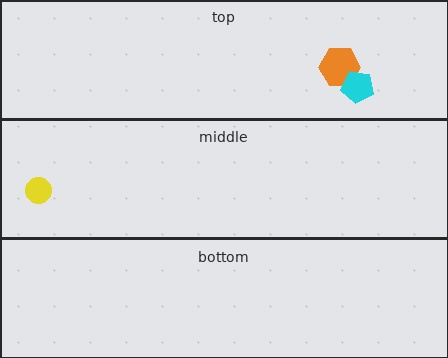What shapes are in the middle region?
The yellow circle.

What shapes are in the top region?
The orange hexagon, the cyan pentagon.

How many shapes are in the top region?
2.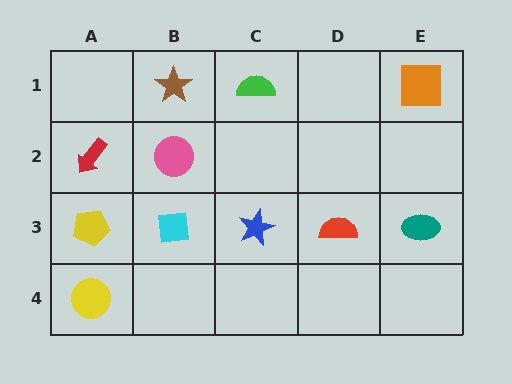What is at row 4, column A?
A yellow circle.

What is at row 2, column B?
A pink circle.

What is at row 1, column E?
An orange square.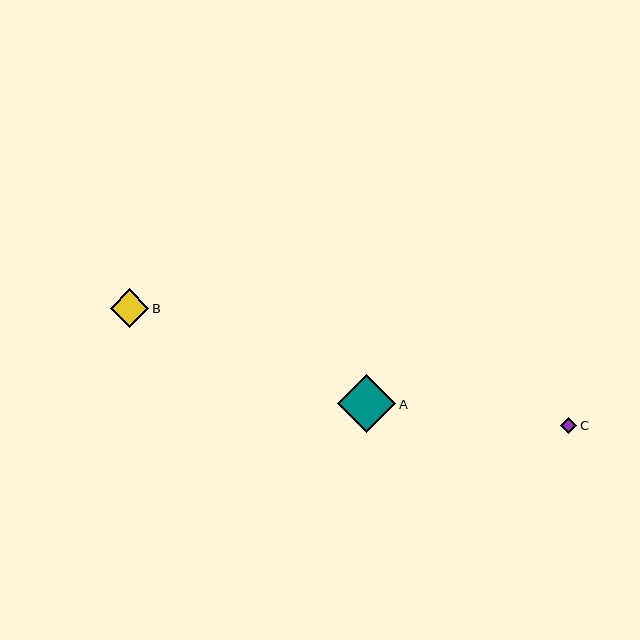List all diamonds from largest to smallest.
From largest to smallest: A, B, C.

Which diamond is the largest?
Diamond A is the largest with a size of approximately 58 pixels.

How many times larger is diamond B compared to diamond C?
Diamond B is approximately 2.5 times the size of diamond C.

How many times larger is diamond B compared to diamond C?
Diamond B is approximately 2.5 times the size of diamond C.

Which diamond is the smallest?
Diamond C is the smallest with a size of approximately 16 pixels.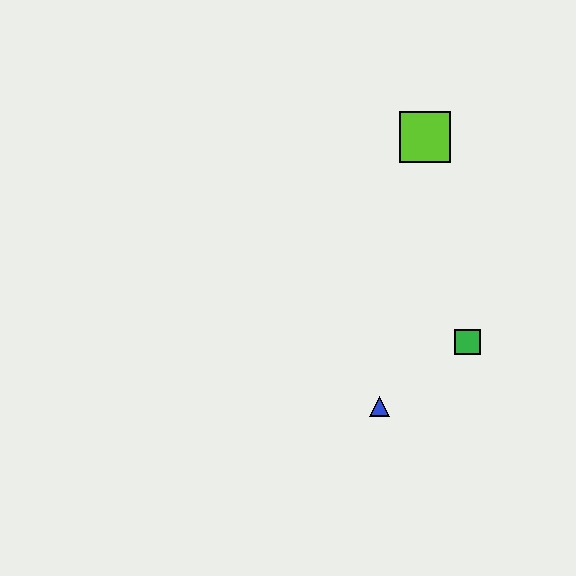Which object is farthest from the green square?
The lime square is farthest from the green square.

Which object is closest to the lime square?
The green square is closest to the lime square.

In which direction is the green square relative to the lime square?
The green square is below the lime square.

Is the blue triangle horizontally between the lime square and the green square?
No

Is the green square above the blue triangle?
Yes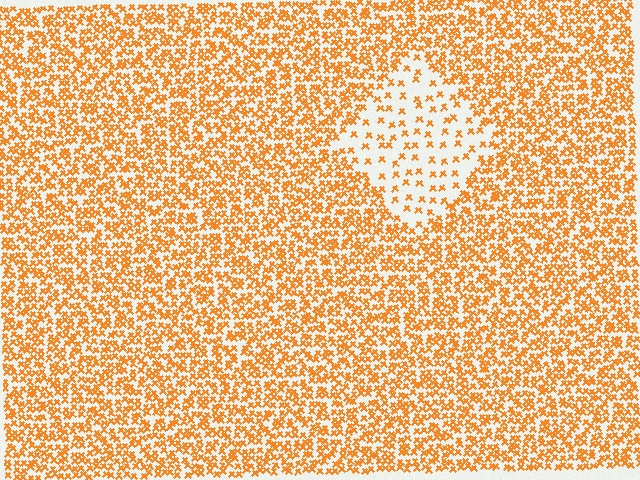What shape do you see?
I see a diamond.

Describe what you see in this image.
The image contains small orange elements arranged at two different densities. A diamond-shaped region is visible where the elements are less densely packed than the surrounding area.